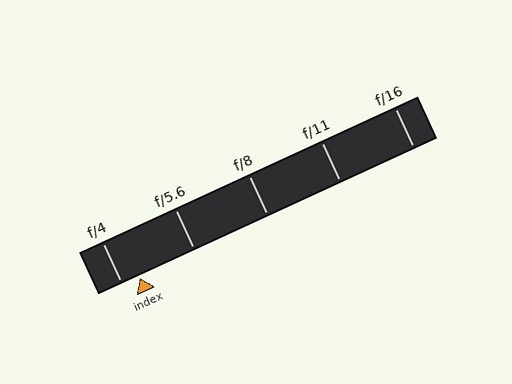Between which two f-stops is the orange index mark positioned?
The index mark is between f/4 and f/5.6.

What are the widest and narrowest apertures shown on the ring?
The widest aperture shown is f/4 and the narrowest is f/16.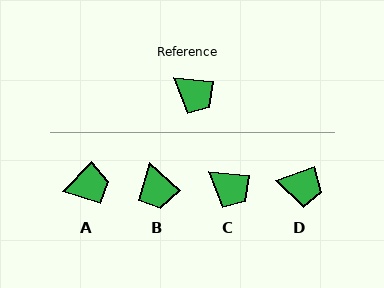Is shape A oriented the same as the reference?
No, it is off by about 51 degrees.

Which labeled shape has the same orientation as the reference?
C.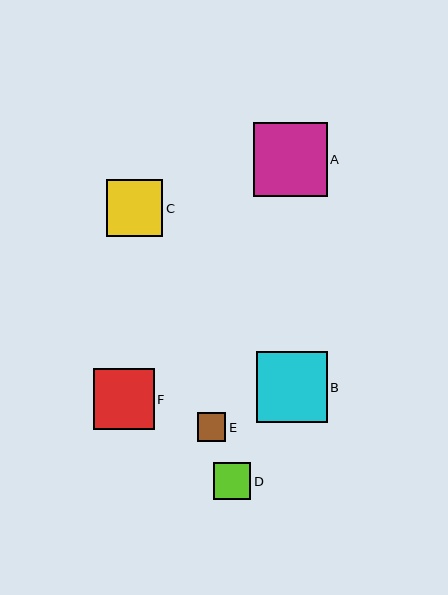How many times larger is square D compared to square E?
Square D is approximately 1.3 times the size of square E.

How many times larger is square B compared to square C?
Square B is approximately 1.2 times the size of square C.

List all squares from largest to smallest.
From largest to smallest: A, B, F, C, D, E.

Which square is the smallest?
Square E is the smallest with a size of approximately 29 pixels.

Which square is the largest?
Square A is the largest with a size of approximately 74 pixels.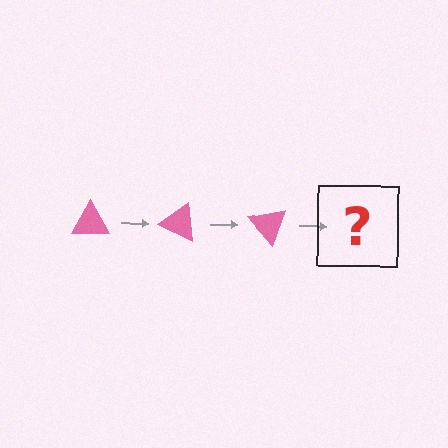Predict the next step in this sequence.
The next step is a pink triangle rotated 75 degrees.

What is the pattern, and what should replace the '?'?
The pattern is that the triangle rotates 25 degrees each step. The '?' should be a pink triangle rotated 75 degrees.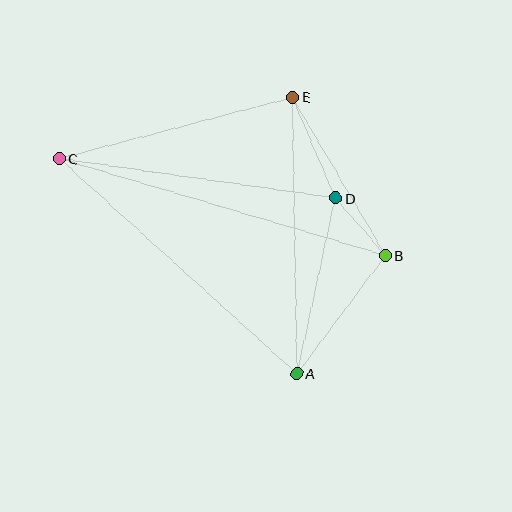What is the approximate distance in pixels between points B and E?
The distance between B and E is approximately 184 pixels.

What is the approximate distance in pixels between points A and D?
The distance between A and D is approximately 179 pixels.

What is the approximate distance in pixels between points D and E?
The distance between D and E is approximately 110 pixels.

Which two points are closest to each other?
Points B and D are closest to each other.